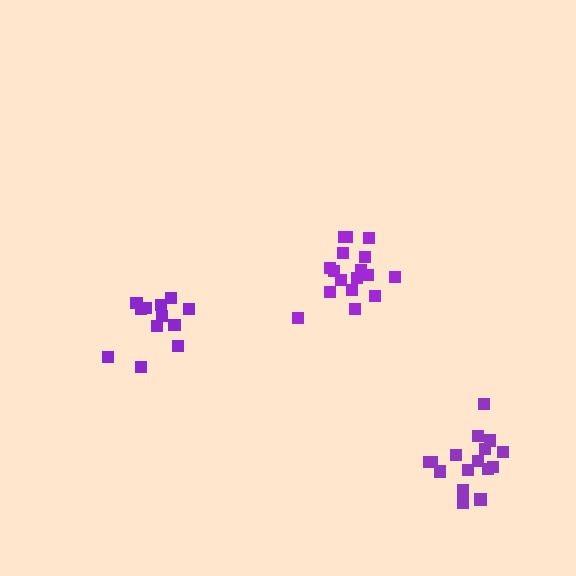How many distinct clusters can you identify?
There are 3 distinct clusters.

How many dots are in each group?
Group 1: 12 dots, Group 2: 17 dots, Group 3: 16 dots (45 total).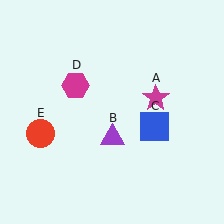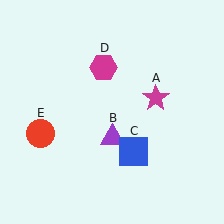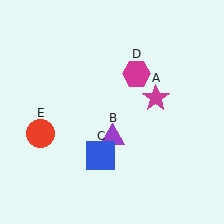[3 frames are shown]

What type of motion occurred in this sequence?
The blue square (object C), magenta hexagon (object D) rotated clockwise around the center of the scene.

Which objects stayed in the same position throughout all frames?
Magenta star (object A) and purple triangle (object B) and red circle (object E) remained stationary.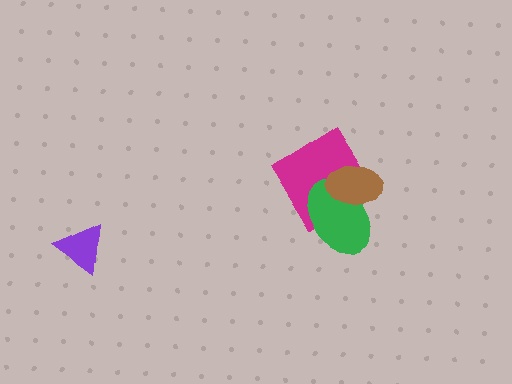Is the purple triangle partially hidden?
No, no other shape covers it.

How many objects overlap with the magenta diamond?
2 objects overlap with the magenta diamond.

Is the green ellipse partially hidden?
Yes, it is partially covered by another shape.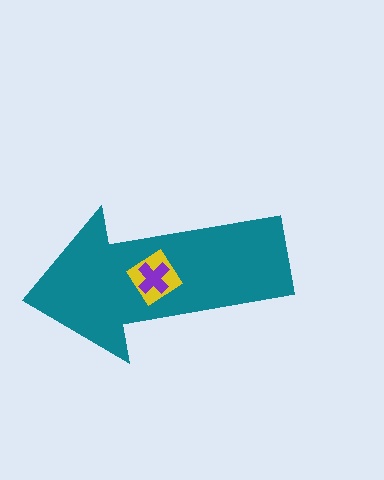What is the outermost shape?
The teal arrow.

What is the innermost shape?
The purple cross.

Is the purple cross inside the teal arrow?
Yes.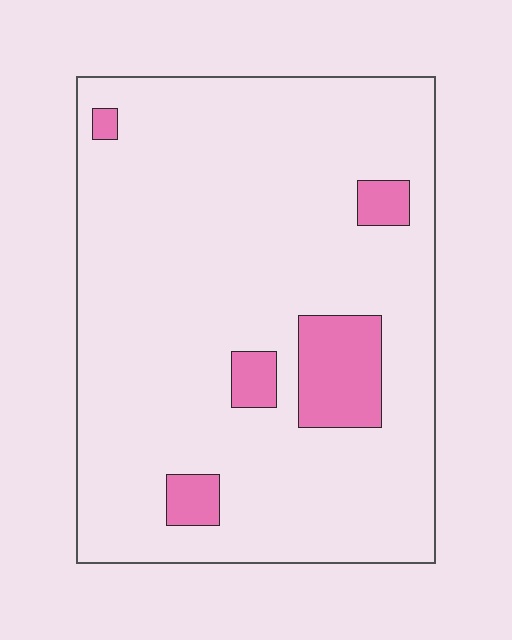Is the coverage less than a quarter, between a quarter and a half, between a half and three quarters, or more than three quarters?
Less than a quarter.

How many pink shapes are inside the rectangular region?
5.